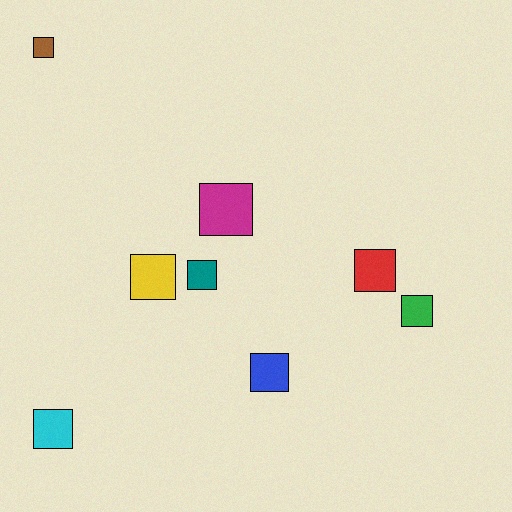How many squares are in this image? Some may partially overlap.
There are 8 squares.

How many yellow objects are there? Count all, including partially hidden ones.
There is 1 yellow object.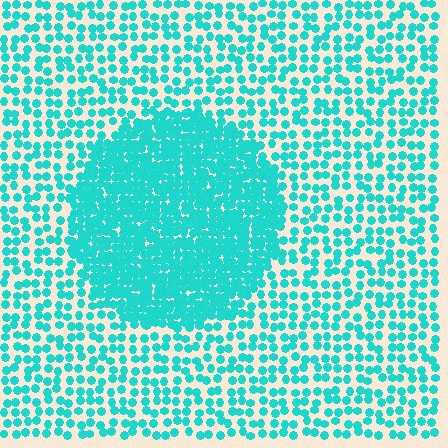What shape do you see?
I see a circle.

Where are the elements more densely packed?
The elements are more densely packed inside the circle boundary.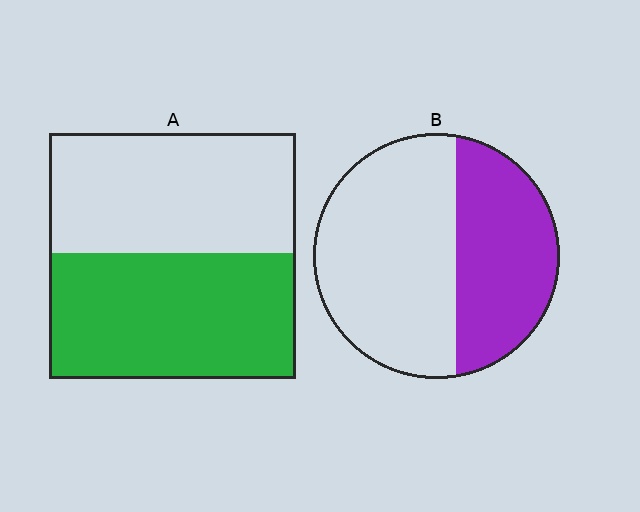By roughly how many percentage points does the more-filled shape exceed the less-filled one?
By roughly 10 percentage points (A over B).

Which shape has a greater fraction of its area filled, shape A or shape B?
Shape A.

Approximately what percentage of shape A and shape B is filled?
A is approximately 50% and B is approximately 40%.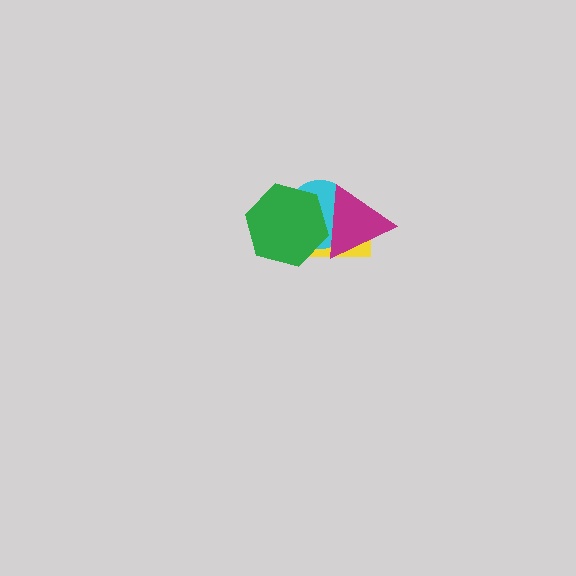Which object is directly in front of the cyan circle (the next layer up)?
The magenta triangle is directly in front of the cyan circle.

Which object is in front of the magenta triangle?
The green hexagon is in front of the magenta triangle.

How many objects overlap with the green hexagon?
3 objects overlap with the green hexagon.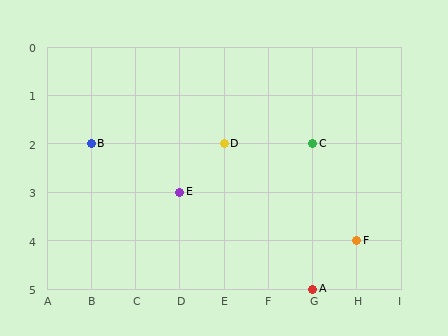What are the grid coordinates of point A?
Point A is at grid coordinates (G, 5).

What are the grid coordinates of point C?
Point C is at grid coordinates (G, 2).